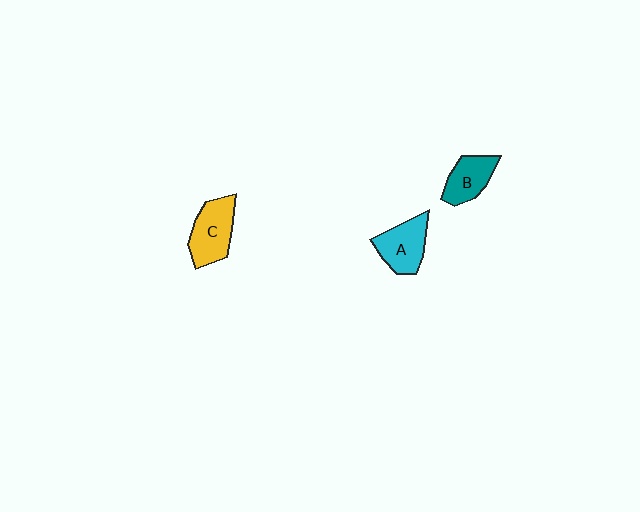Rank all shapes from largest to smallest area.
From largest to smallest: C (yellow), A (cyan), B (teal).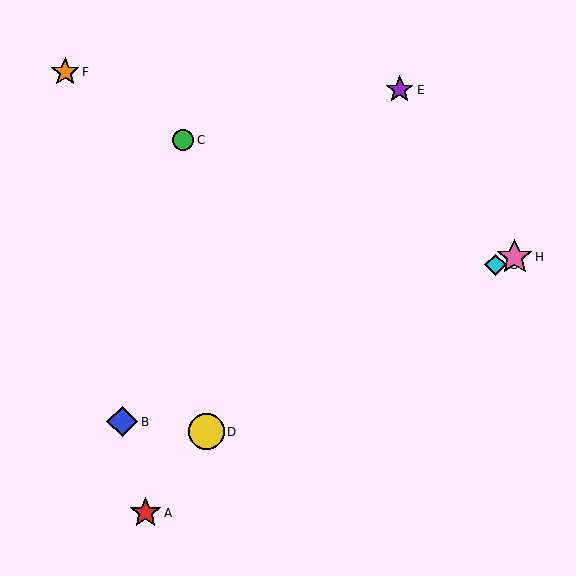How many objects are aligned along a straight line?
3 objects (B, G, H) are aligned along a straight line.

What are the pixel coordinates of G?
Object G is at (496, 265).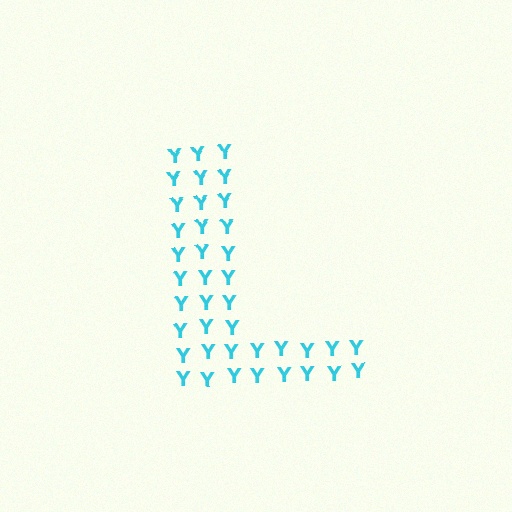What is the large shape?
The large shape is the letter L.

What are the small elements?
The small elements are letter Y's.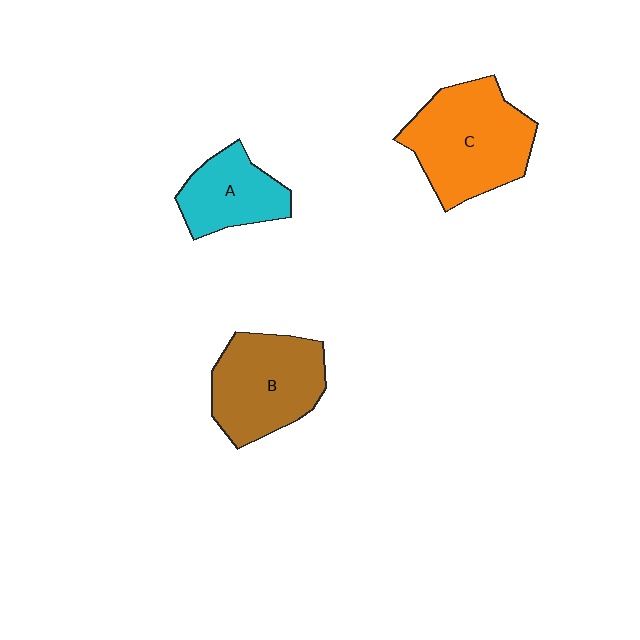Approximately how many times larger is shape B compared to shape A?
Approximately 1.5 times.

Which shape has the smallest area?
Shape A (cyan).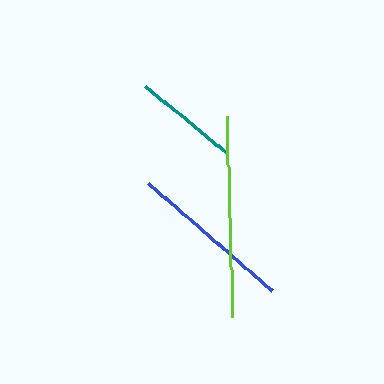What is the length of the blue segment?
The blue segment is approximately 164 pixels long.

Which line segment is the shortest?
The teal line is the shortest at approximately 106 pixels.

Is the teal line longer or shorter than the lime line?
The lime line is longer than the teal line.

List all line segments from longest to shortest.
From longest to shortest: lime, blue, teal.